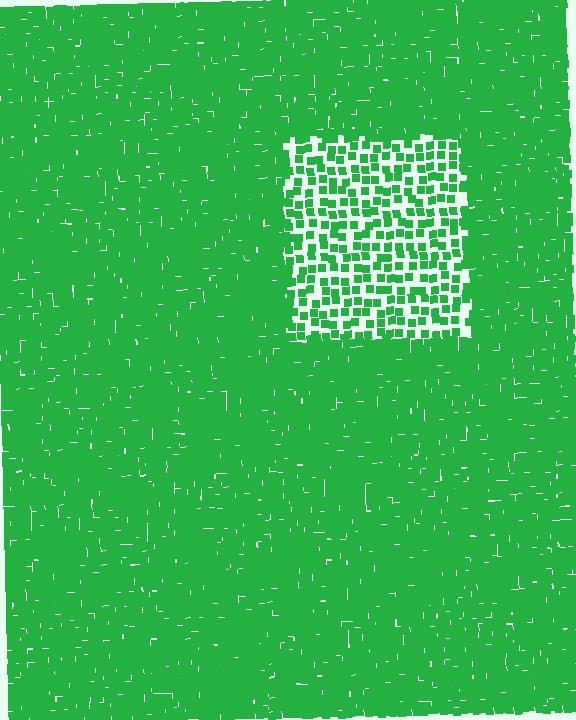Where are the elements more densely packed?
The elements are more densely packed outside the rectangle boundary.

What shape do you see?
I see a rectangle.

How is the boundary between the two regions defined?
The boundary is defined by a change in element density (approximately 2.6x ratio). All elements are the same color, size, and shape.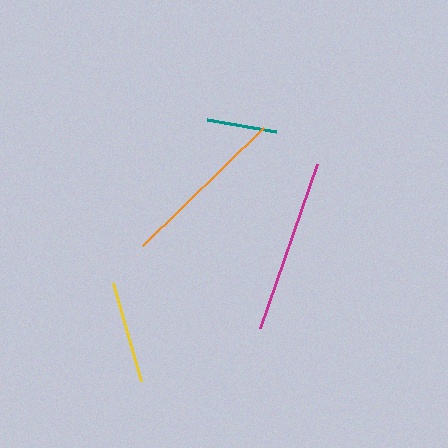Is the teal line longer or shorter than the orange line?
The orange line is longer than the teal line.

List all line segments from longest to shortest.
From longest to shortest: magenta, orange, yellow, teal.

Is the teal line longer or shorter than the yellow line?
The yellow line is longer than the teal line.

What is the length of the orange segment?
The orange segment is approximately 169 pixels long.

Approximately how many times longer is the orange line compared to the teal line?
The orange line is approximately 2.4 times the length of the teal line.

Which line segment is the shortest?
The teal line is the shortest at approximately 70 pixels.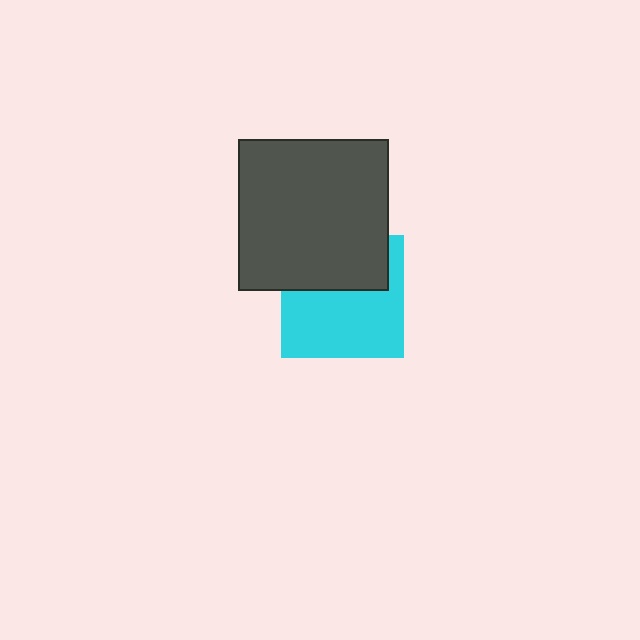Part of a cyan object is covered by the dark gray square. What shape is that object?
It is a square.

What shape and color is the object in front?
The object in front is a dark gray square.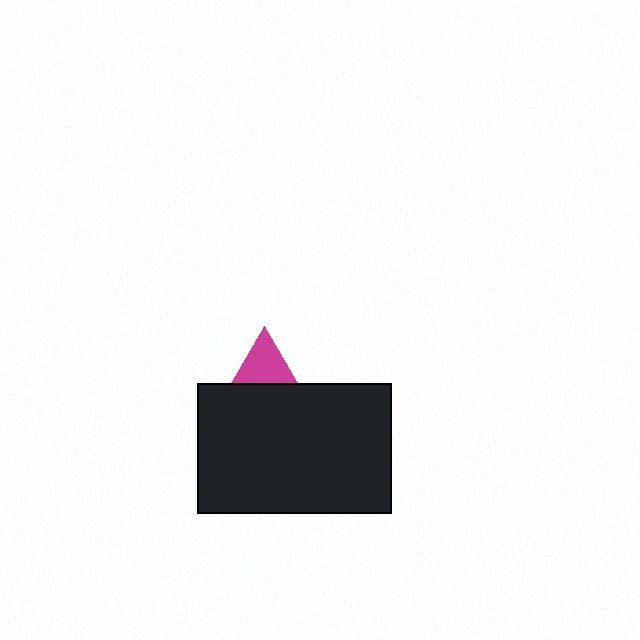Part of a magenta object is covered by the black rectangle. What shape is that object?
It is a triangle.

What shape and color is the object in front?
The object in front is a black rectangle.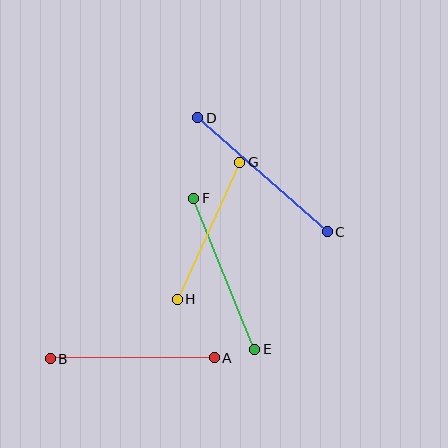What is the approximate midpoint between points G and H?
The midpoint is at approximately (208, 231) pixels.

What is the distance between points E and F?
The distance is approximately 163 pixels.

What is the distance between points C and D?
The distance is approximately 173 pixels.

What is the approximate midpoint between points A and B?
The midpoint is at approximately (132, 358) pixels.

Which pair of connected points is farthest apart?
Points C and D are farthest apart.